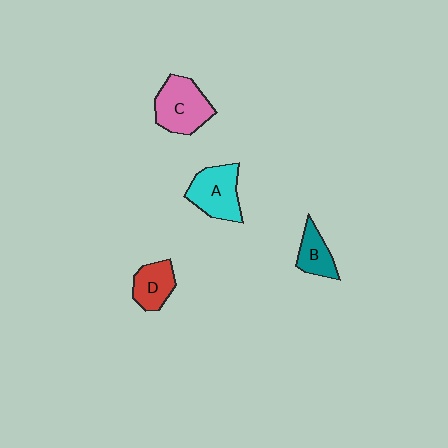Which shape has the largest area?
Shape C (pink).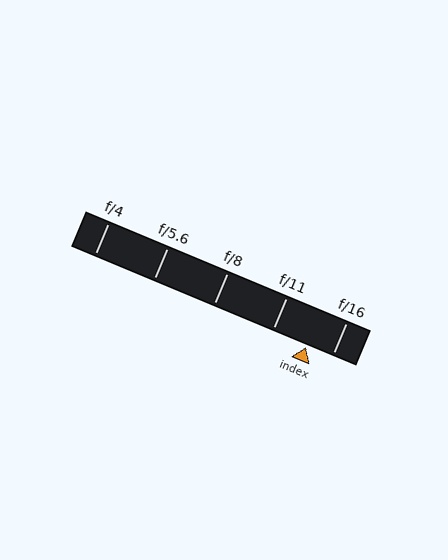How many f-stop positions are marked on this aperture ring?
There are 5 f-stop positions marked.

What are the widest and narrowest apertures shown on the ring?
The widest aperture shown is f/4 and the narrowest is f/16.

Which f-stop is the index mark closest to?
The index mark is closest to f/16.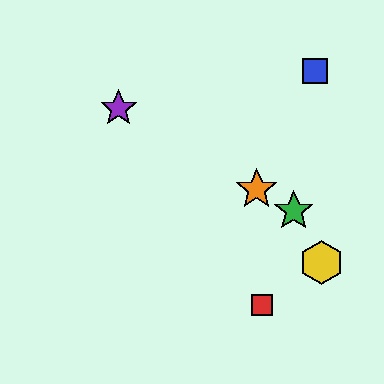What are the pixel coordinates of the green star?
The green star is at (294, 211).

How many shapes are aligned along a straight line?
3 shapes (the green star, the purple star, the orange star) are aligned along a straight line.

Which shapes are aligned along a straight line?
The green star, the purple star, the orange star are aligned along a straight line.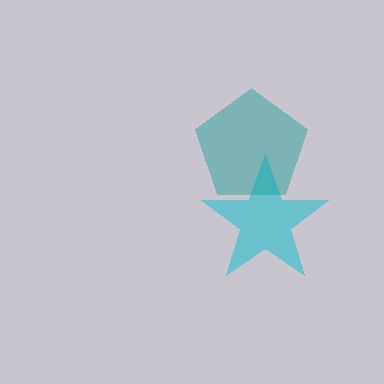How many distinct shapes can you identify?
There are 2 distinct shapes: a cyan star, a teal pentagon.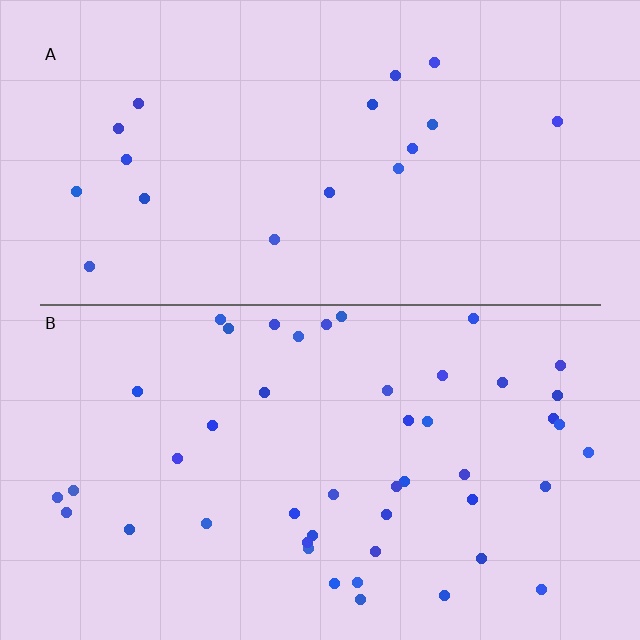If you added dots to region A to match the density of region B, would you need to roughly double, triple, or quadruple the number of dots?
Approximately triple.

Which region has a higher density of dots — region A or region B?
B (the bottom).